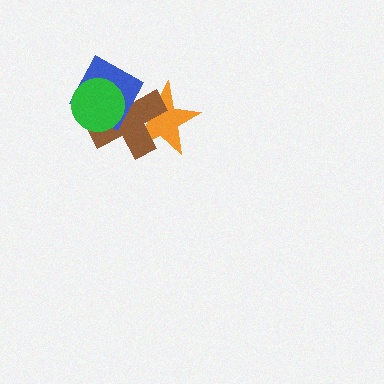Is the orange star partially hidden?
Yes, it is partially covered by another shape.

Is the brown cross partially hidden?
Yes, it is partially covered by another shape.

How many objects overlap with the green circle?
2 objects overlap with the green circle.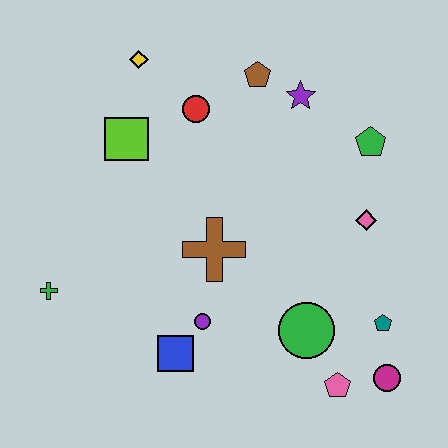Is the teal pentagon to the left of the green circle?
No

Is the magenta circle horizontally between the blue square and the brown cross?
No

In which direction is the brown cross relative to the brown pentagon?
The brown cross is below the brown pentagon.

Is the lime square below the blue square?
No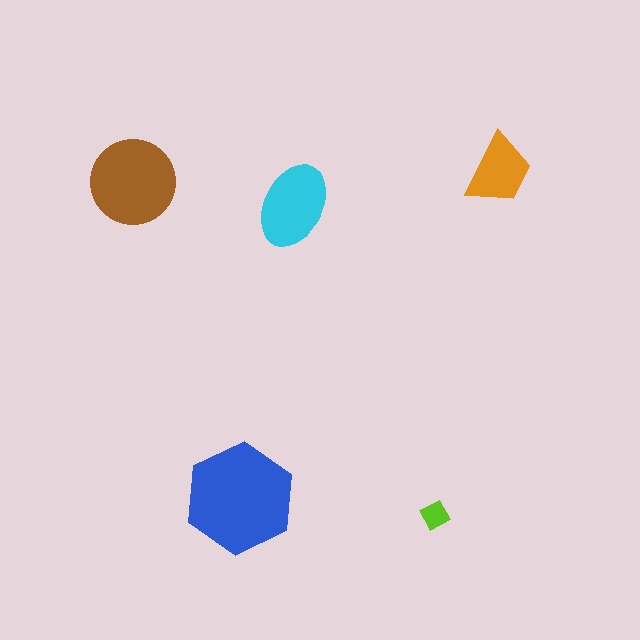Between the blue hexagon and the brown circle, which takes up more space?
The blue hexagon.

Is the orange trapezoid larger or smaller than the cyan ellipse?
Smaller.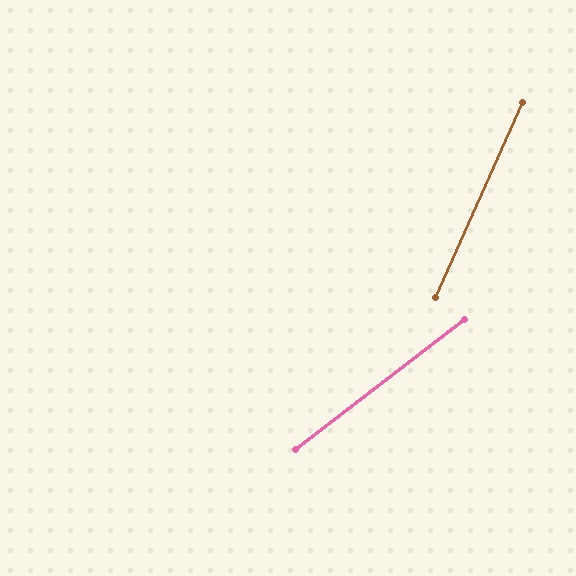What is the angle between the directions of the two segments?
Approximately 28 degrees.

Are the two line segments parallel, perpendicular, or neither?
Neither parallel nor perpendicular — they differ by about 28°.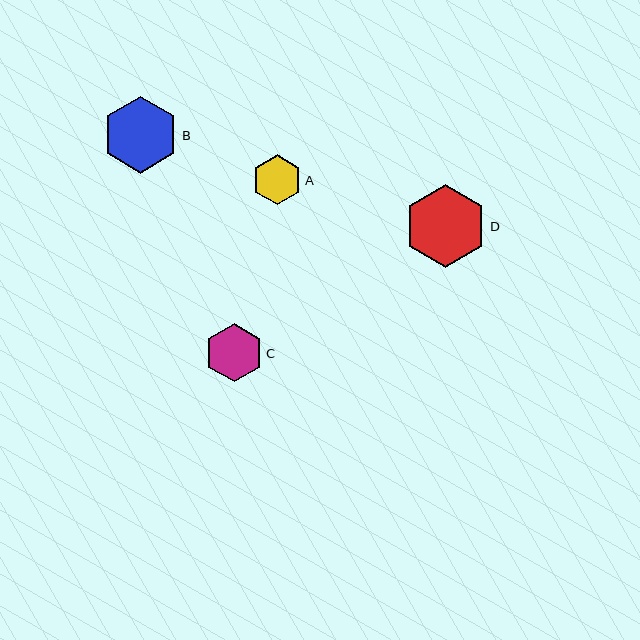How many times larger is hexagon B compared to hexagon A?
Hexagon B is approximately 1.5 times the size of hexagon A.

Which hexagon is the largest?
Hexagon D is the largest with a size of approximately 83 pixels.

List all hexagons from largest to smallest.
From largest to smallest: D, B, C, A.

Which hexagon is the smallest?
Hexagon A is the smallest with a size of approximately 50 pixels.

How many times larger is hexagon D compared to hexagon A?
Hexagon D is approximately 1.7 times the size of hexagon A.